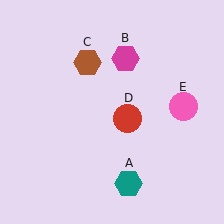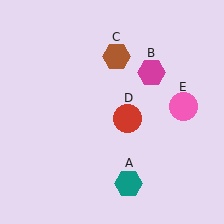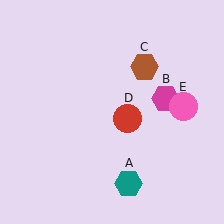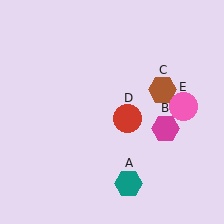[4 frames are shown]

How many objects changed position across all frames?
2 objects changed position: magenta hexagon (object B), brown hexagon (object C).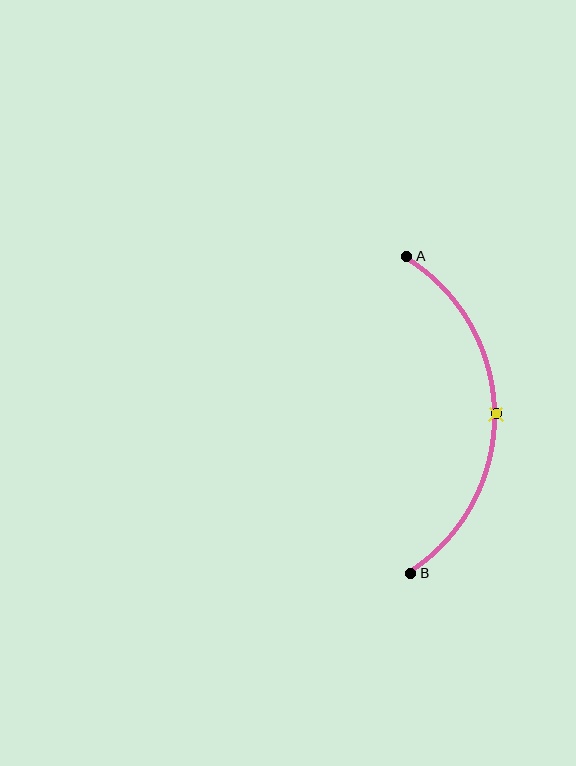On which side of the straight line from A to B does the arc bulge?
The arc bulges to the right of the straight line connecting A and B.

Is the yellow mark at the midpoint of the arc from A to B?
Yes. The yellow mark lies on the arc at equal arc-length from both A and B — it is the arc midpoint.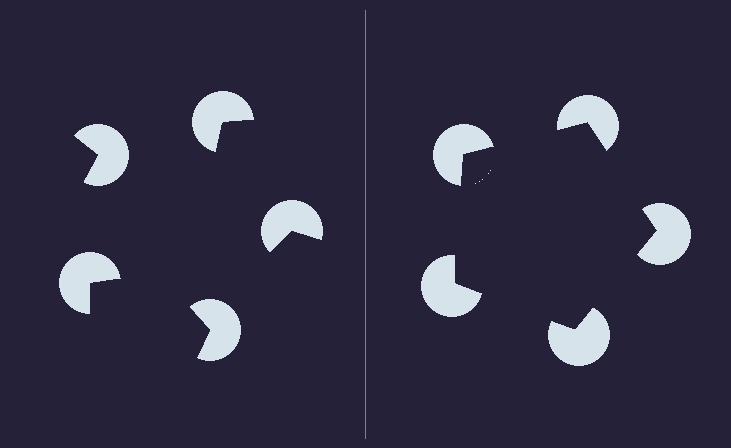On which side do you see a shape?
An illusory pentagon appears on the right side. On the left side the wedge cuts are rotated, so no coherent shape forms.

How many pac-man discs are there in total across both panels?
10 — 5 on each side.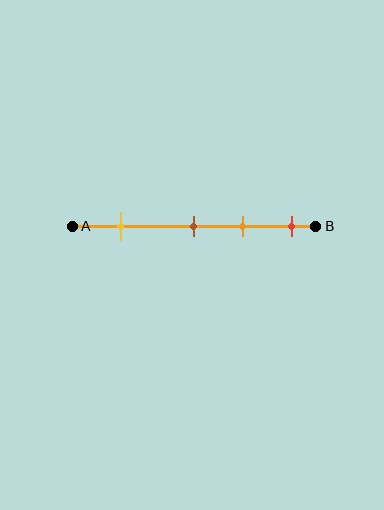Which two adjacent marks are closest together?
The brown and orange marks are the closest adjacent pair.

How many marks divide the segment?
There are 4 marks dividing the segment.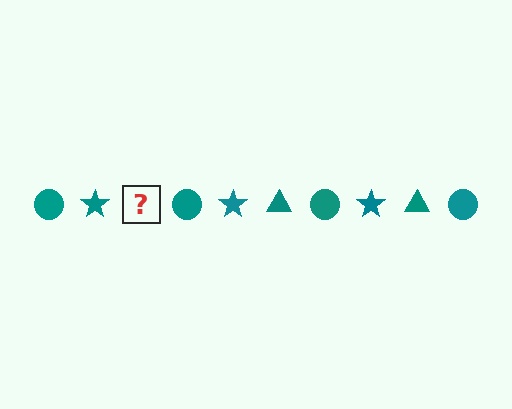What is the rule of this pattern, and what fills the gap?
The rule is that the pattern cycles through circle, star, triangle shapes in teal. The gap should be filled with a teal triangle.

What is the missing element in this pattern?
The missing element is a teal triangle.